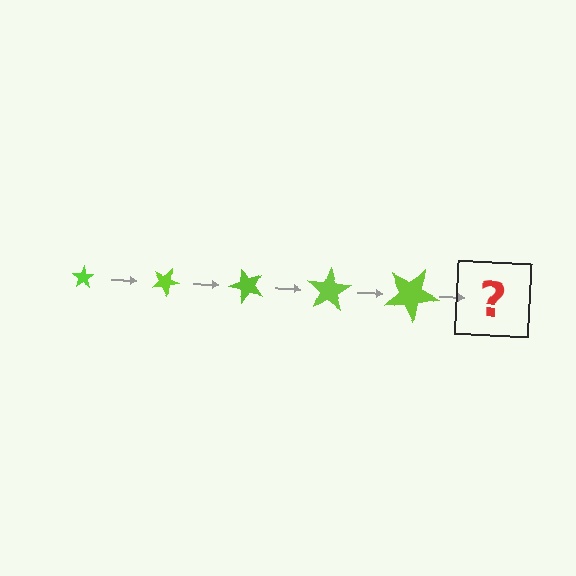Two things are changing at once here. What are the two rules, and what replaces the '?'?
The two rules are that the star grows larger each step and it rotates 25 degrees each step. The '?' should be a star, larger than the previous one and rotated 125 degrees from the start.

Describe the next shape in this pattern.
It should be a star, larger than the previous one and rotated 125 degrees from the start.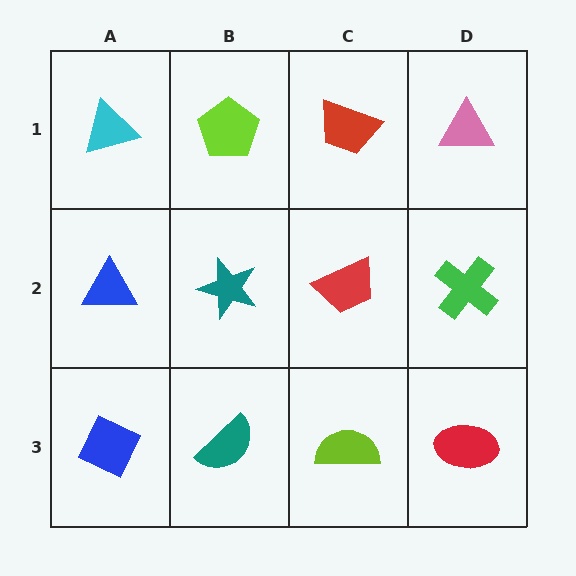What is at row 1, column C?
A red trapezoid.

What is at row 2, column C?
A red trapezoid.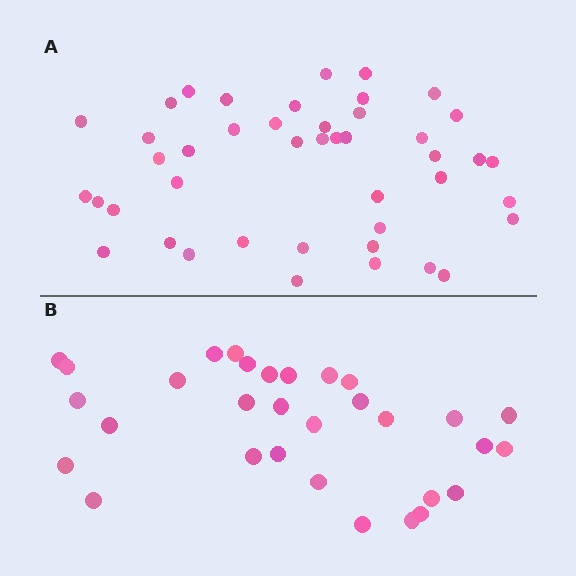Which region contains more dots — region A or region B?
Region A (the top region) has more dots.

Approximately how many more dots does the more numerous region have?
Region A has approximately 15 more dots than region B.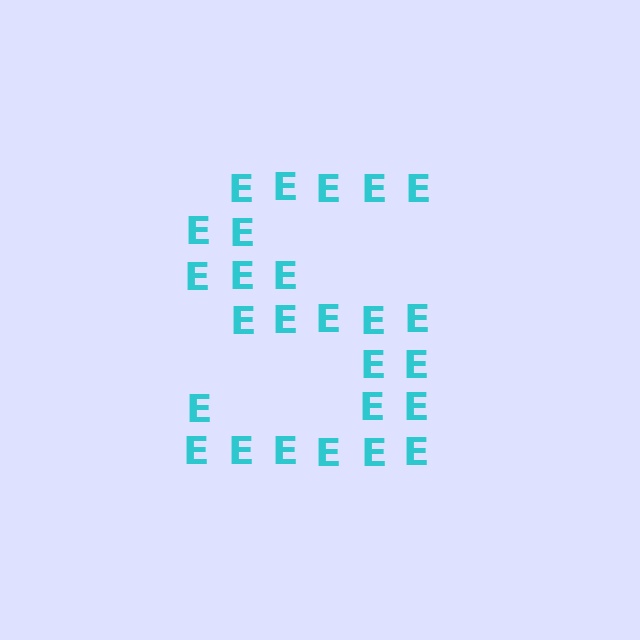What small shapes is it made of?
It is made of small letter E's.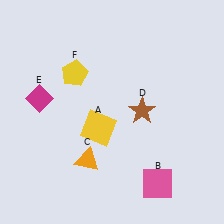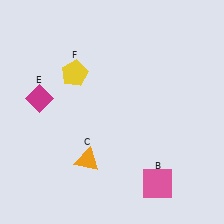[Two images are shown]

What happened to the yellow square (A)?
The yellow square (A) was removed in Image 2. It was in the bottom-left area of Image 1.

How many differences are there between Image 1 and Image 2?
There are 2 differences between the two images.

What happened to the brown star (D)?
The brown star (D) was removed in Image 2. It was in the top-right area of Image 1.